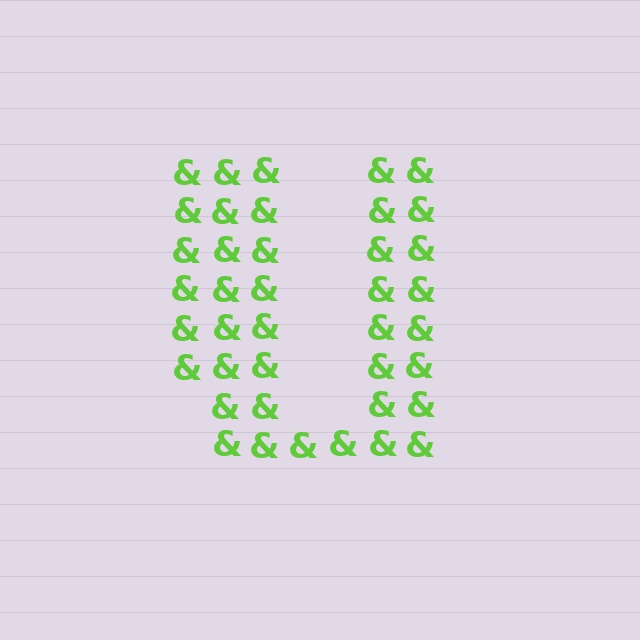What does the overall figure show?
The overall figure shows the letter U.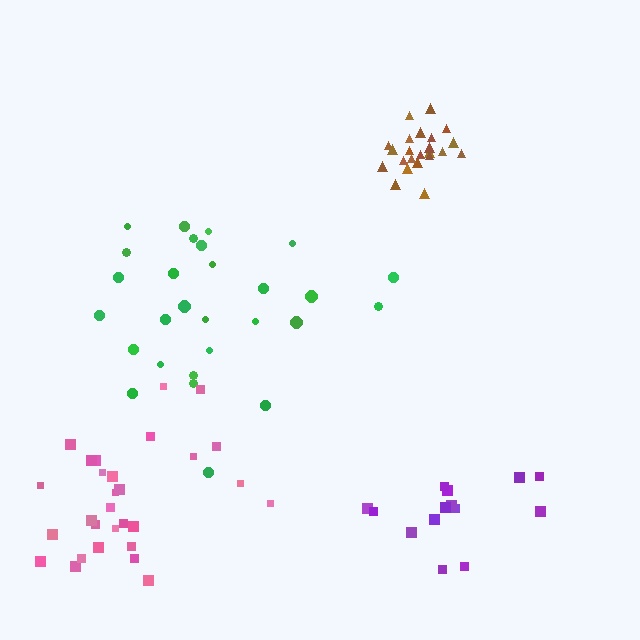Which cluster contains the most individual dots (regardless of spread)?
Pink (29).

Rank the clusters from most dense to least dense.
brown, purple, pink, green.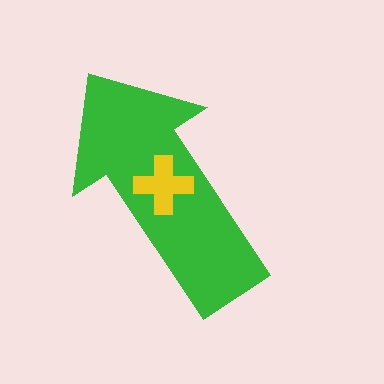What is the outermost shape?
The green arrow.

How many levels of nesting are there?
2.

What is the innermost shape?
The yellow cross.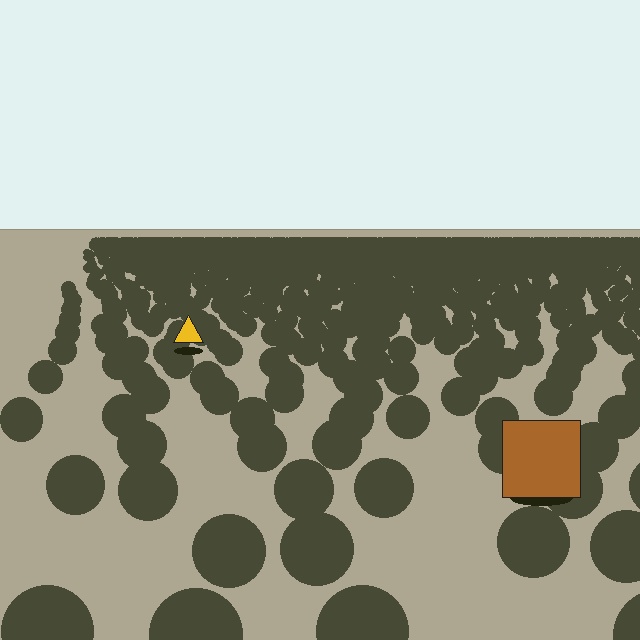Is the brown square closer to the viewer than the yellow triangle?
Yes. The brown square is closer — you can tell from the texture gradient: the ground texture is coarser near it.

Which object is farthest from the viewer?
The yellow triangle is farthest from the viewer. It appears smaller and the ground texture around it is denser.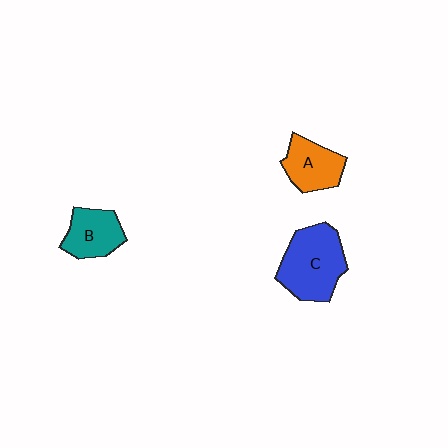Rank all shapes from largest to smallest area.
From largest to smallest: C (blue), A (orange), B (teal).